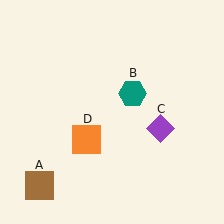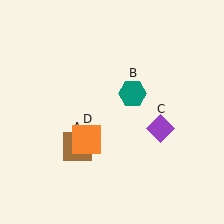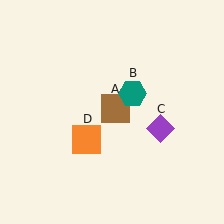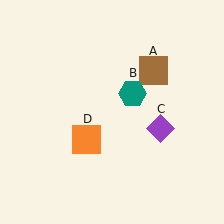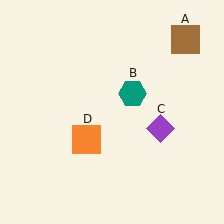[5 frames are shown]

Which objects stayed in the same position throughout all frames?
Teal hexagon (object B) and purple diamond (object C) and orange square (object D) remained stationary.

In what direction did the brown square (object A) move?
The brown square (object A) moved up and to the right.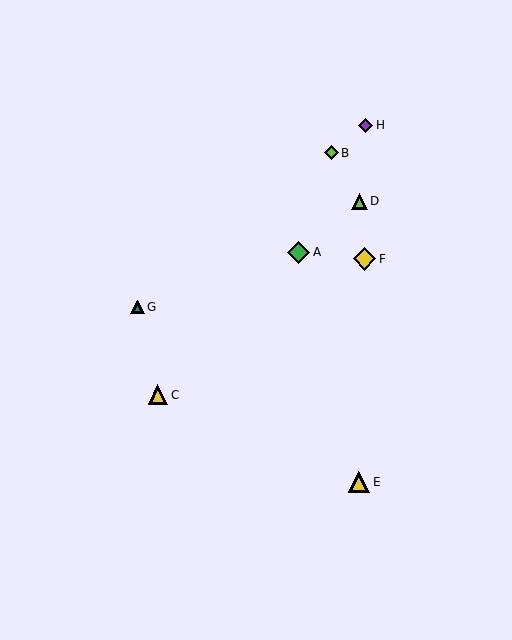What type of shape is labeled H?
Shape H is a purple diamond.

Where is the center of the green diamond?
The center of the green diamond is at (299, 252).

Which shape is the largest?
The yellow diamond (labeled F) is the largest.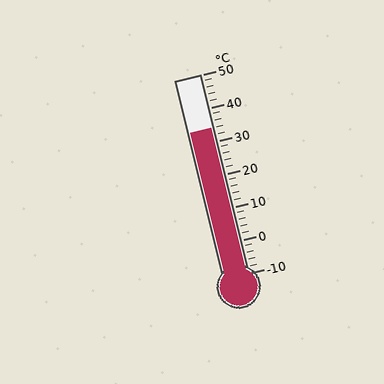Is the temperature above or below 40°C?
The temperature is below 40°C.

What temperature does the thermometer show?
The thermometer shows approximately 34°C.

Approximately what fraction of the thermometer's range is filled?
The thermometer is filled to approximately 75% of its range.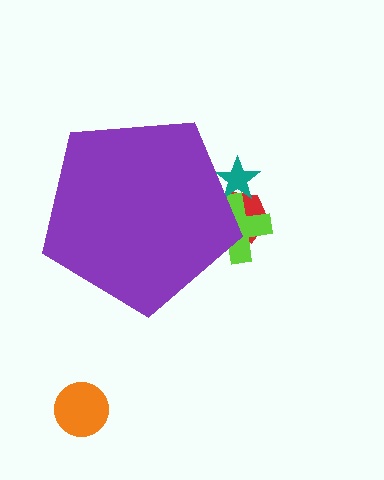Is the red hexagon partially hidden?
Yes, the red hexagon is partially hidden behind the purple pentagon.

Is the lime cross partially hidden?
Yes, the lime cross is partially hidden behind the purple pentagon.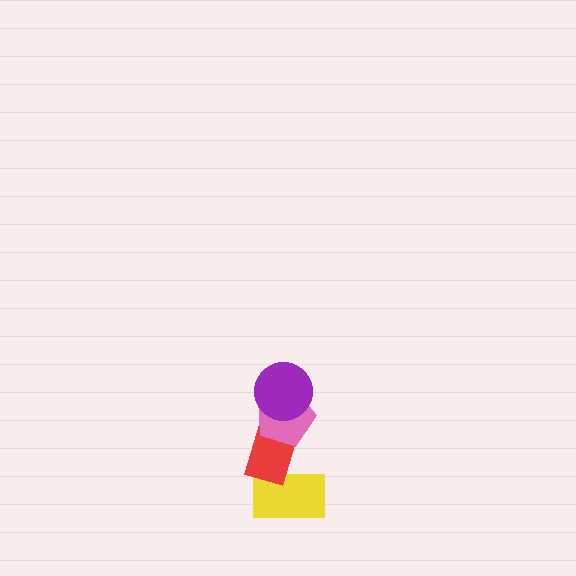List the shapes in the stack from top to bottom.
From top to bottom: the purple circle, the pink pentagon, the red rectangle, the yellow rectangle.